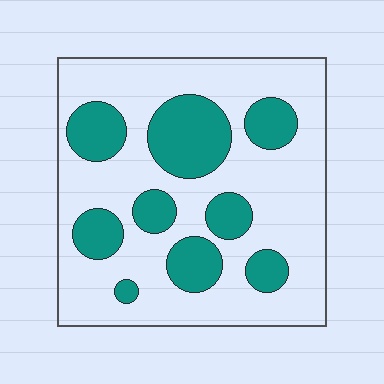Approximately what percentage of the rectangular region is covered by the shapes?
Approximately 30%.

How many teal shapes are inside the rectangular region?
9.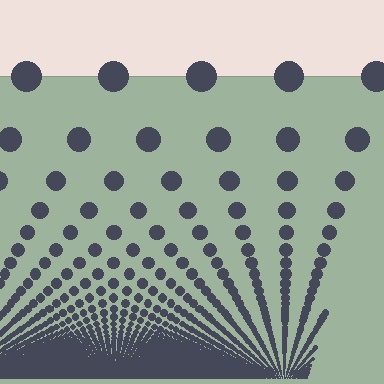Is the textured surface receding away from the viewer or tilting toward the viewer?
The surface appears to tilt toward the viewer. Texture elements get larger and sparser toward the top.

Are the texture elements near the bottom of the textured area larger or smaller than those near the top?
Smaller. The gradient is inverted — elements near the bottom are smaller and denser.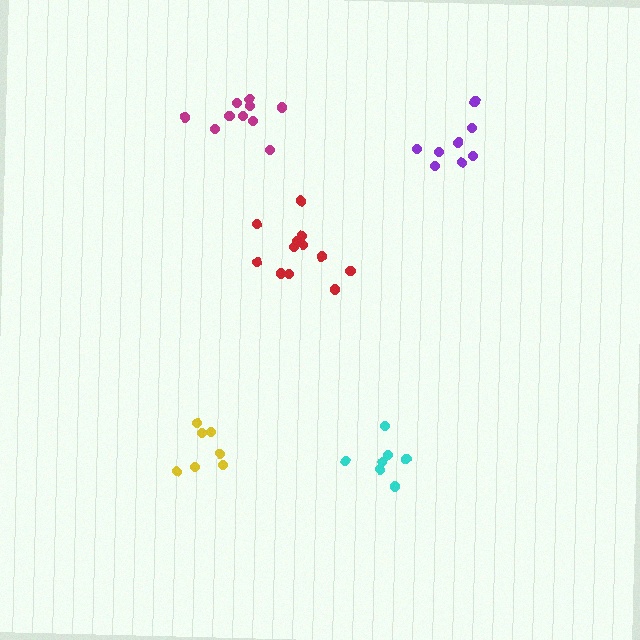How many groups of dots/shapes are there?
There are 5 groups.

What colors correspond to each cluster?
The clusters are colored: cyan, purple, yellow, red, magenta.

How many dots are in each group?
Group 1: 7 dots, Group 2: 9 dots, Group 3: 7 dots, Group 4: 12 dots, Group 5: 10 dots (45 total).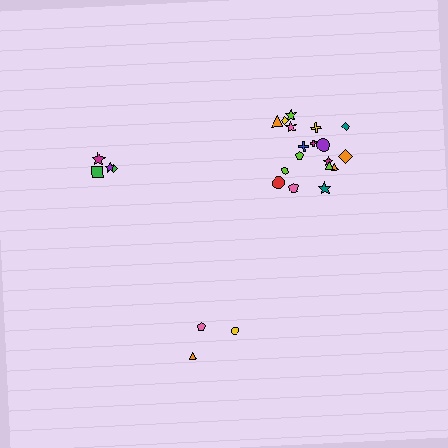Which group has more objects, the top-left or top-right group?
The top-right group.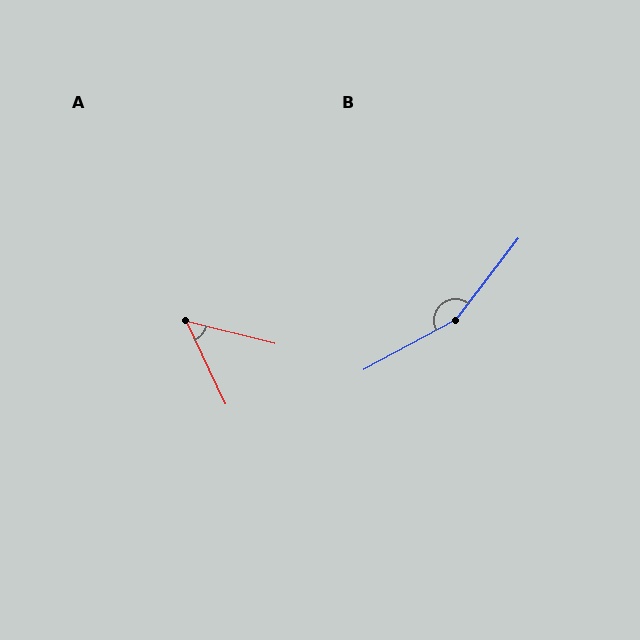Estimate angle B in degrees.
Approximately 156 degrees.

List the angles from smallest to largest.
A (51°), B (156°).